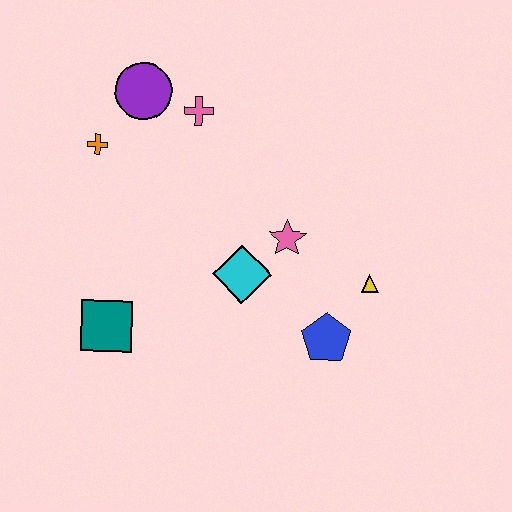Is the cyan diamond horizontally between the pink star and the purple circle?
Yes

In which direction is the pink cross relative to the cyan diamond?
The pink cross is above the cyan diamond.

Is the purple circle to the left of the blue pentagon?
Yes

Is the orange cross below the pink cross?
Yes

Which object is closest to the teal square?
The cyan diamond is closest to the teal square.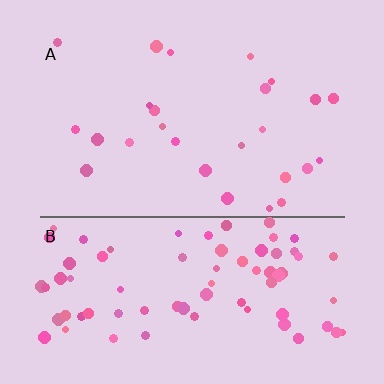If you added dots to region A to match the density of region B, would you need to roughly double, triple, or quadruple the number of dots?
Approximately triple.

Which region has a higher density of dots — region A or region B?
B (the bottom).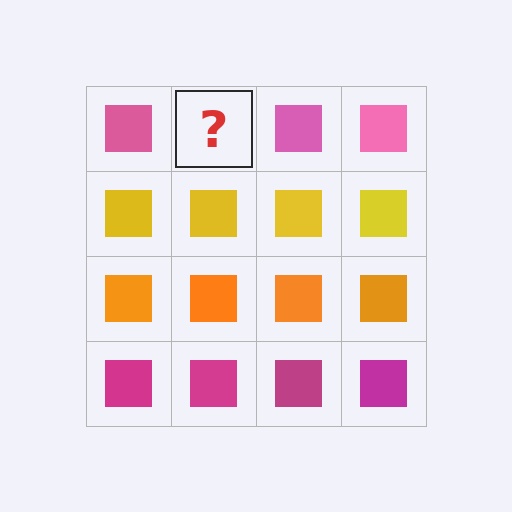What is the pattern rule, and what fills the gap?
The rule is that each row has a consistent color. The gap should be filled with a pink square.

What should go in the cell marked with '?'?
The missing cell should contain a pink square.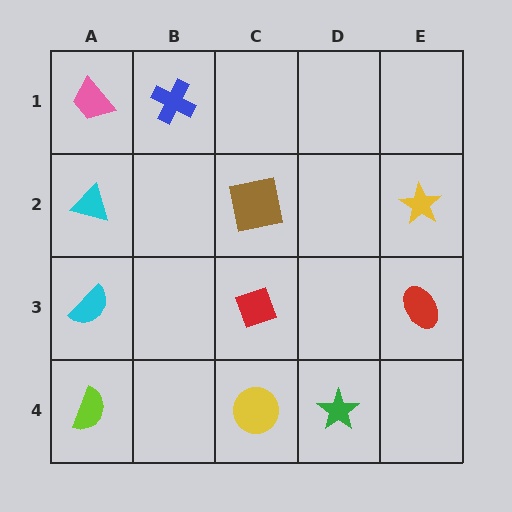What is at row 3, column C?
A red diamond.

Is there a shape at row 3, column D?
No, that cell is empty.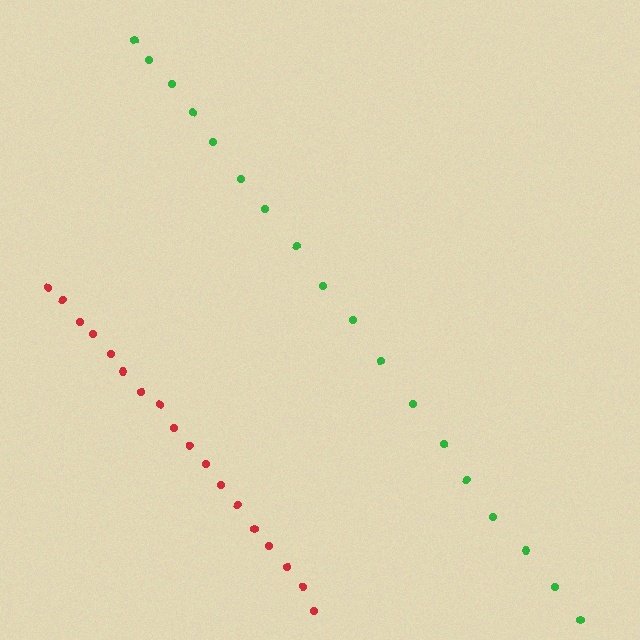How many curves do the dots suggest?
There are 2 distinct paths.